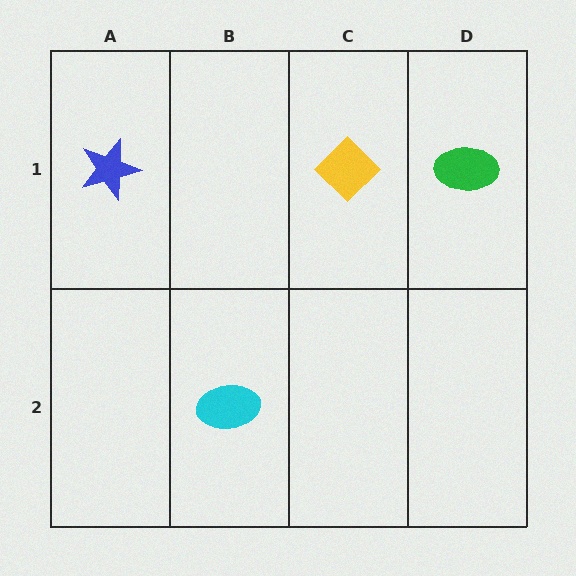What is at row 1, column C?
A yellow diamond.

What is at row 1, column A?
A blue star.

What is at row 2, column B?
A cyan ellipse.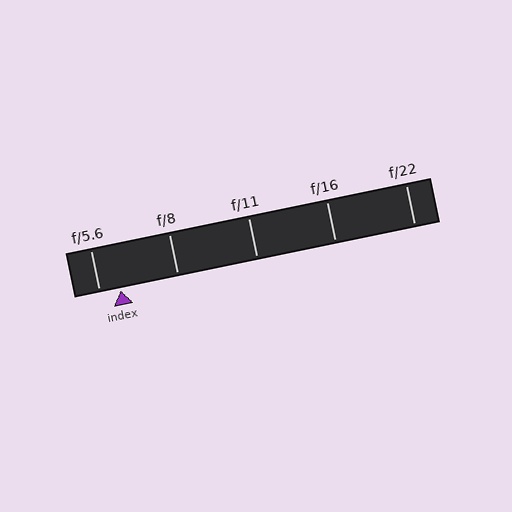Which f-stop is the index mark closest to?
The index mark is closest to f/5.6.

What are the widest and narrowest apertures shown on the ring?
The widest aperture shown is f/5.6 and the narrowest is f/22.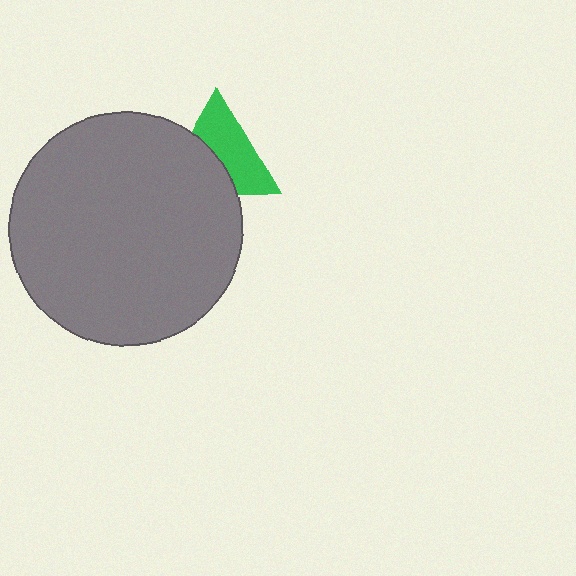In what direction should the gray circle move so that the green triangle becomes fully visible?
The gray circle should move toward the lower-left. That is the shortest direction to clear the overlap and leave the green triangle fully visible.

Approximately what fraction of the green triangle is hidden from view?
Roughly 44% of the green triangle is hidden behind the gray circle.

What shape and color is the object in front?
The object in front is a gray circle.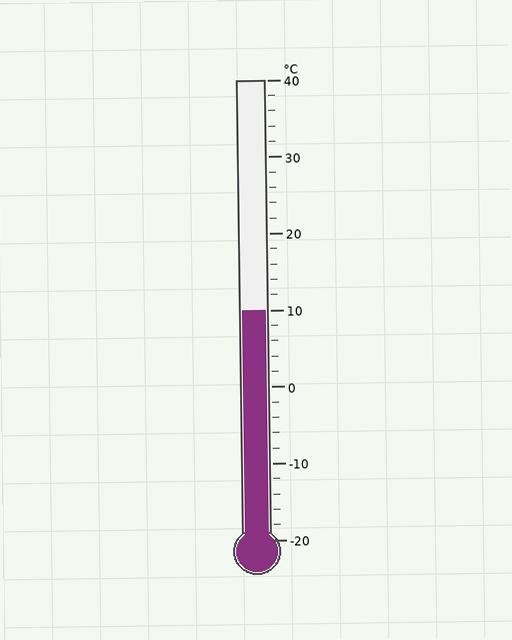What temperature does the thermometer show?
The thermometer shows approximately 10°C.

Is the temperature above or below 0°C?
The temperature is above 0°C.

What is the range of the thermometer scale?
The thermometer scale ranges from -20°C to 40°C.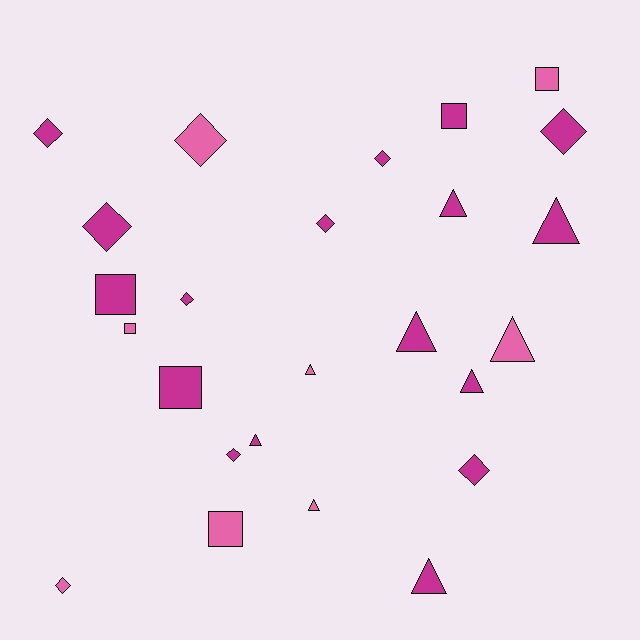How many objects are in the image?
There are 25 objects.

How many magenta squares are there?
There are 3 magenta squares.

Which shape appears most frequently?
Diamond, with 10 objects.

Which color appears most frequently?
Magenta, with 17 objects.